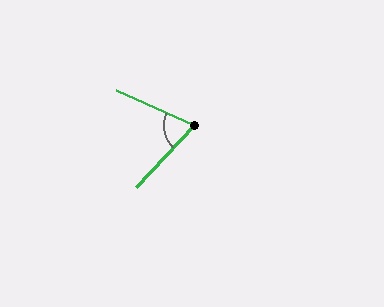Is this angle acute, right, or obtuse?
It is acute.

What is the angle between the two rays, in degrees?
Approximately 71 degrees.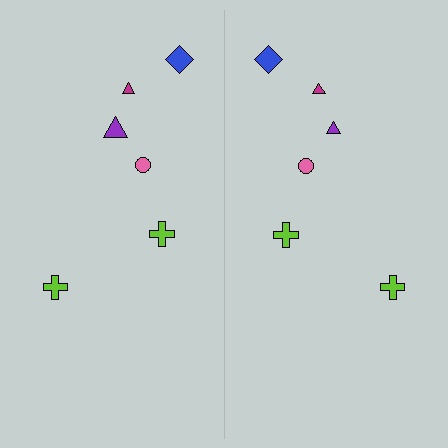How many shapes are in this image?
There are 12 shapes in this image.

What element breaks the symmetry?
The purple triangle on the right side has a different size than its mirror counterpart.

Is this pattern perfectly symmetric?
No, the pattern is not perfectly symmetric. The purple triangle on the right side has a different size than its mirror counterpart.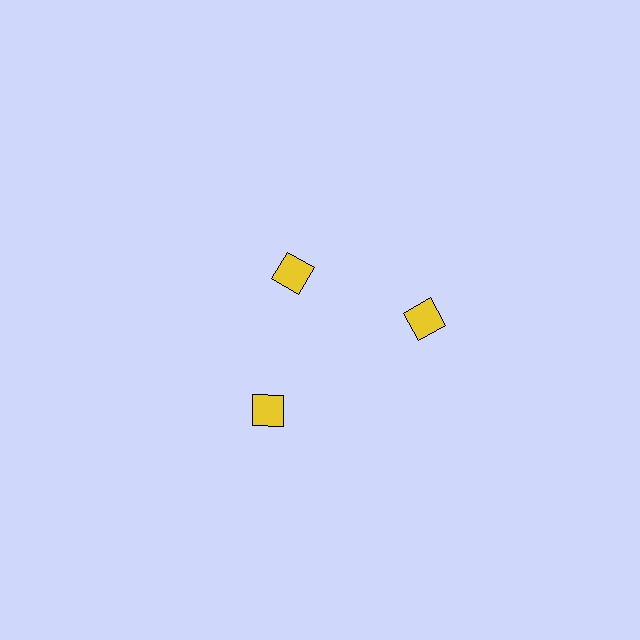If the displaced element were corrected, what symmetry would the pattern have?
It would have 3-fold rotational symmetry — the pattern would map onto itself every 120 degrees.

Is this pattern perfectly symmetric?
No. The 3 yellow diamonds are arranged in a ring, but one element near the 11 o'clock position is pulled inward toward the center, breaking the 3-fold rotational symmetry.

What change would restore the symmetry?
The symmetry would be restored by moving it outward, back onto the ring so that all 3 diamonds sit at equal angles and equal distance from the center.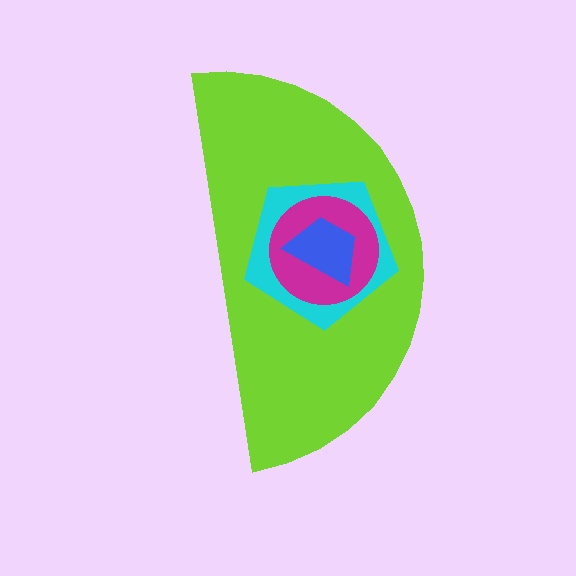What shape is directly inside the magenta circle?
The blue trapezoid.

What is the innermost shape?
The blue trapezoid.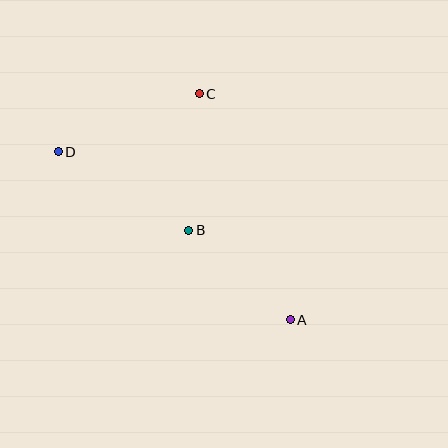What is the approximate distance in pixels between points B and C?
The distance between B and C is approximately 137 pixels.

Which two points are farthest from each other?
Points A and D are farthest from each other.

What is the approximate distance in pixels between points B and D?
The distance between B and D is approximately 153 pixels.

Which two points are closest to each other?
Points A and B are closest to each other.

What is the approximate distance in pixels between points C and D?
The distance between C and D is approximately 152 pixels.